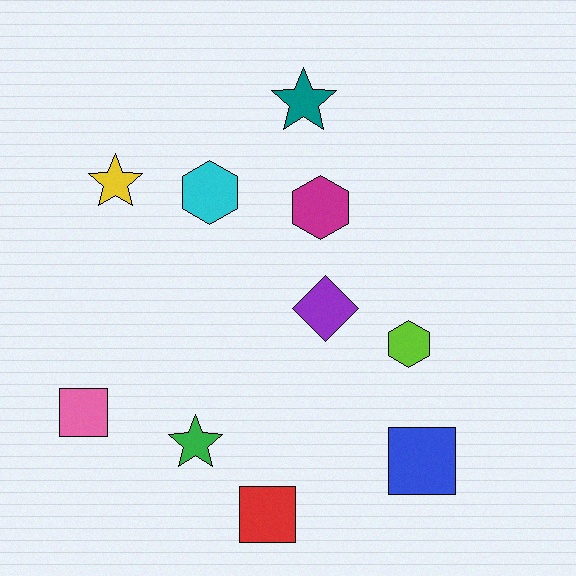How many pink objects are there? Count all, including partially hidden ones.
There is 1 pink object.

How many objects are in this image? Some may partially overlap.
There are 10 objects.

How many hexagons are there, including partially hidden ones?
There are 3 hexagons.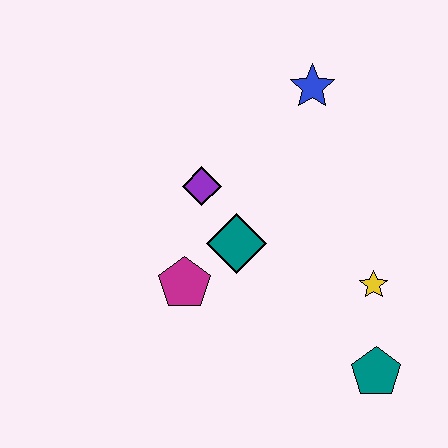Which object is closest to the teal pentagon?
The yellow star is closest to the teal pentagon.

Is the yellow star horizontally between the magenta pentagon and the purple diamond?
No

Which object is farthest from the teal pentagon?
The blue star is farthest from the teal pentagon.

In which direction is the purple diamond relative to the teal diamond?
The purple diamond is above the teal diamond.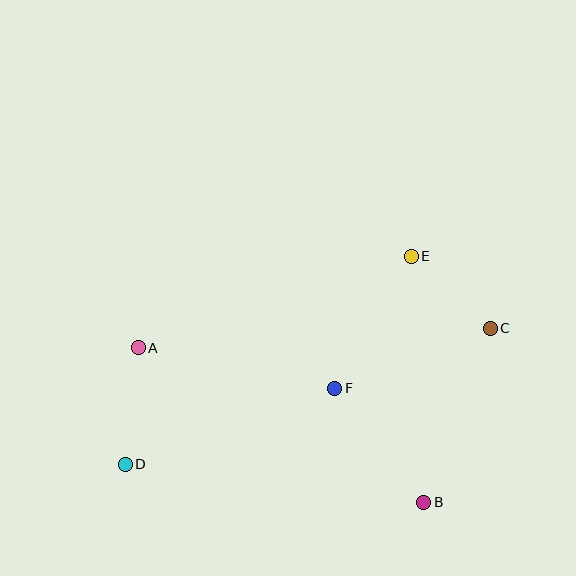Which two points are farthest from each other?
Points C and D are farthest from each other.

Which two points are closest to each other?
Points C and E are closest to each other.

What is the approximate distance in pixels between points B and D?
The distance between B and D is approximately 301 pixels.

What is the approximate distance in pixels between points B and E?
The distance between B and E is approximately 246 pixels.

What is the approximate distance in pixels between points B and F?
The distance between B and F is approximately 145 pixels.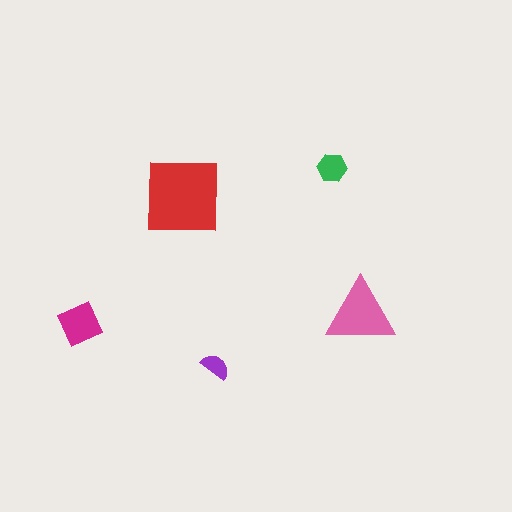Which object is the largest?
The red square.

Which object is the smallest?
The purple semicircle.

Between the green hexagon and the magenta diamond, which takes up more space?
The magenta diamond.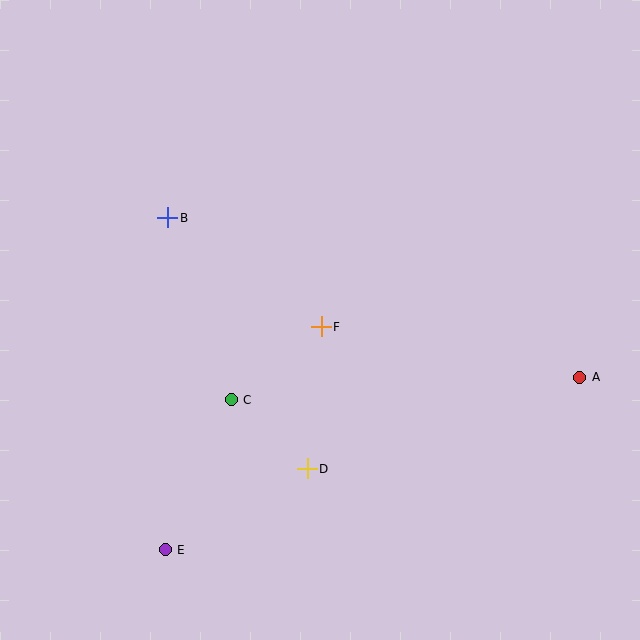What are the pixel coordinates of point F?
Point F is at (321, 327).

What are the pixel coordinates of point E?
Point E is at (165, 550).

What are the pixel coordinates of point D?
Point D is at (307, 469).